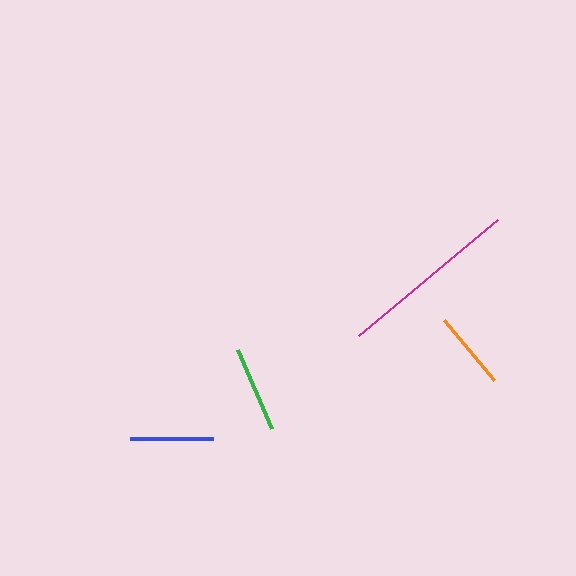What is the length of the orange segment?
The orange segment is approximately 79 pixels long.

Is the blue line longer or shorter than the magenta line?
The magenta line is longer than the blue line.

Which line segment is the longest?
The magenta line is the longest at approximately 180 pixels.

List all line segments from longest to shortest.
From longest to shortest: magenta, green, blue, orange.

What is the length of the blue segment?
The blue segment is approximately 82 pixels long.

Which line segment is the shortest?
The orange line is the shortest at approximately 79 pixels.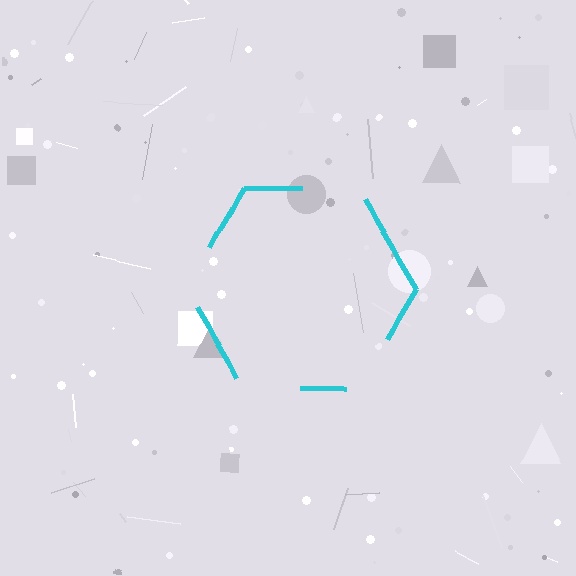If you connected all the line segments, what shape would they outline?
They would outline a hexagon.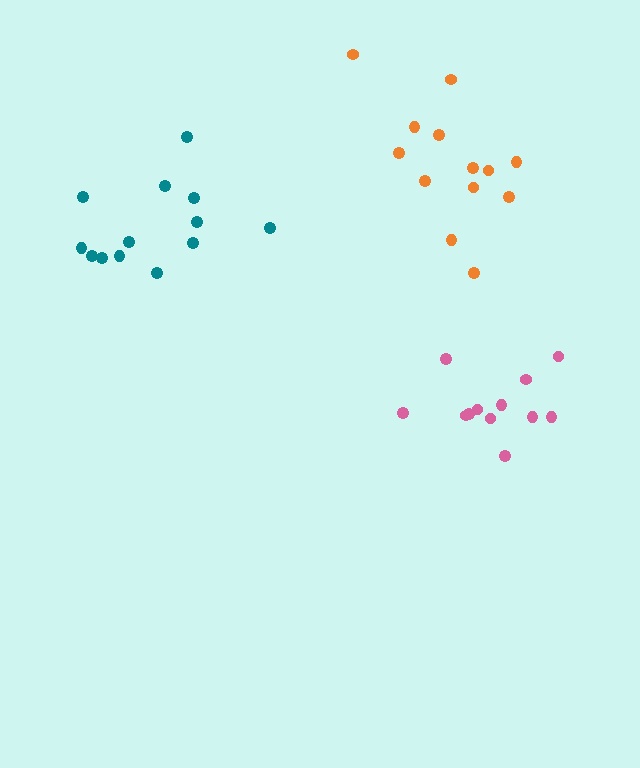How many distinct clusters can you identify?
There are 3 distinct clusters.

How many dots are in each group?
Group 1: 13 dots, Group 2: 12 dots, Group 3: 13 dots (38 total).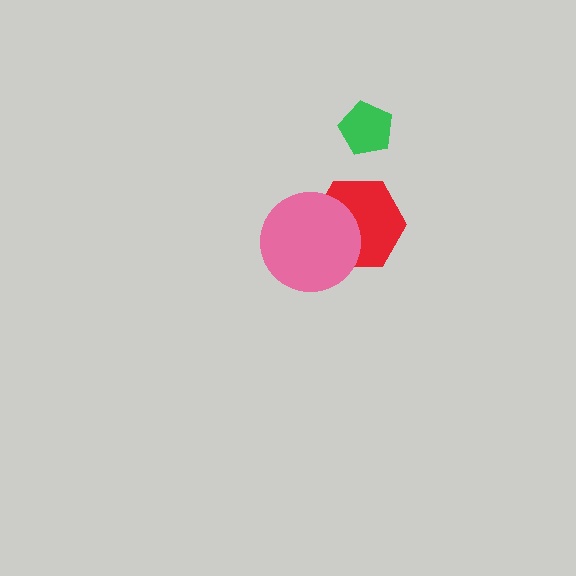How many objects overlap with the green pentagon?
0 objects overlap with the green pentagon.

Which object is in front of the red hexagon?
The pink circle is in front of the red hexagon.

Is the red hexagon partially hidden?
Yes, it is partially covered by another shape.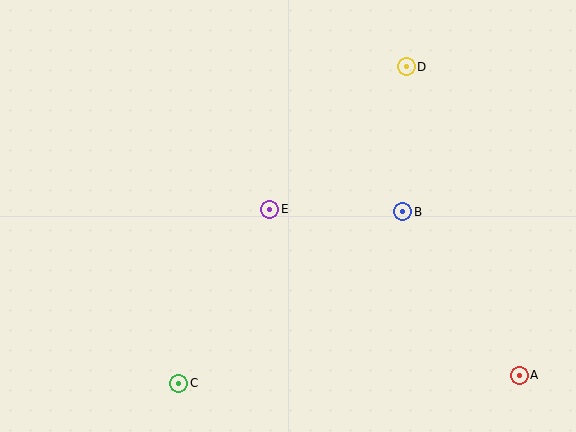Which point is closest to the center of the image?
Point E at (270, 209) is closest to the center.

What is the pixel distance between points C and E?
The distance between C and E is 196 pixels.